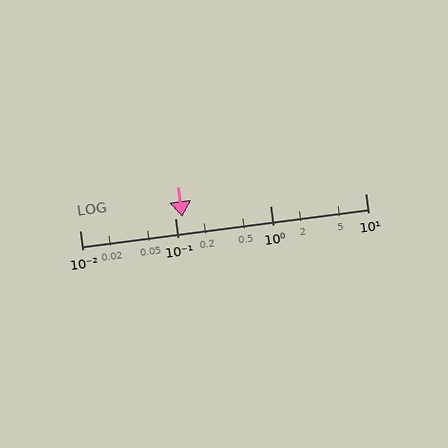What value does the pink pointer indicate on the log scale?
The pointer indicates approximately 0.12.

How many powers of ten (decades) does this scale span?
The scale spans 3 decades, from 0.01 to 10.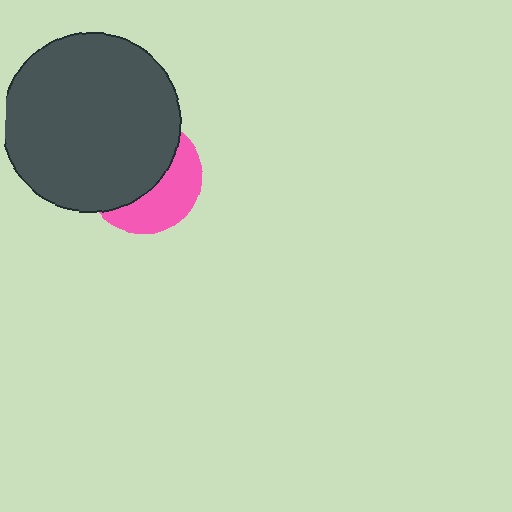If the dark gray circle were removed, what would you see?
You would see the complete pink circle.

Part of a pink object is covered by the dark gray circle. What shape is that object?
It is a circle.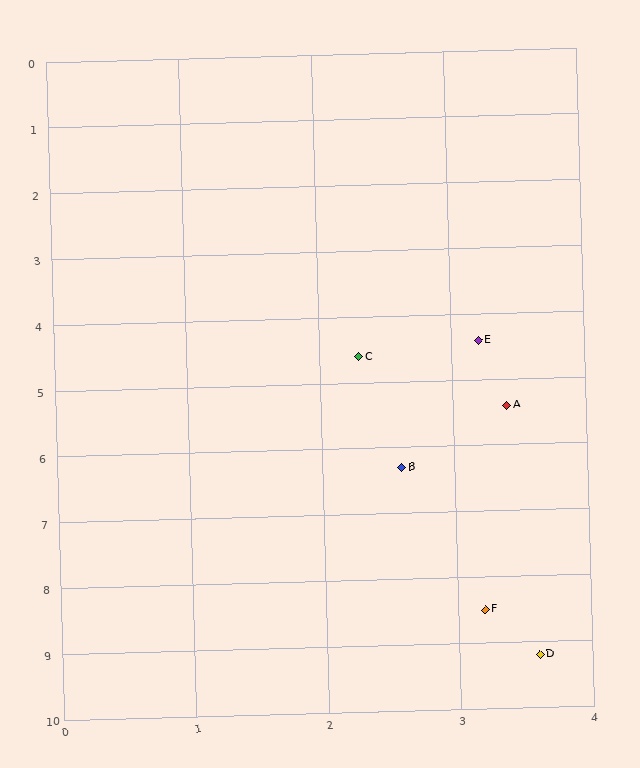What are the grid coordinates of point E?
Point E is at approximately (3.2, 4.4).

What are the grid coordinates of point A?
Point A is at approximately (3.4, 5.4).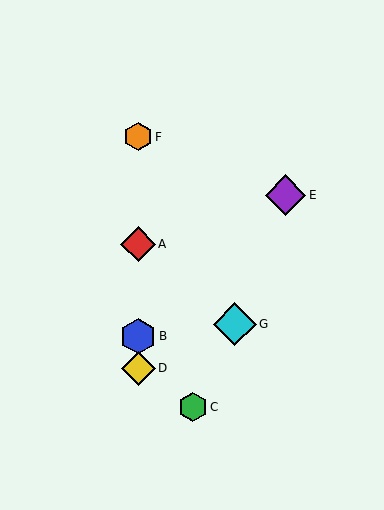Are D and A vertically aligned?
Yes, both are at x≈138.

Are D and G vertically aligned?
No, D is at x≈138 and G is at x≈235.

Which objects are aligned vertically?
Objects A, B, D, F are aligned vertically.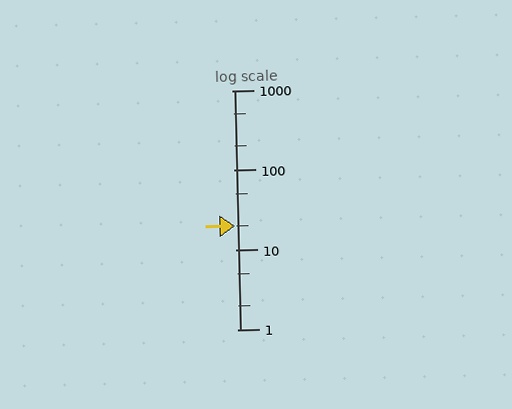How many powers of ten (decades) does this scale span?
The scale spans 3 decades, from 1 to 1000.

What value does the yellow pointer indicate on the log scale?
The pointer indicates approximately 20.